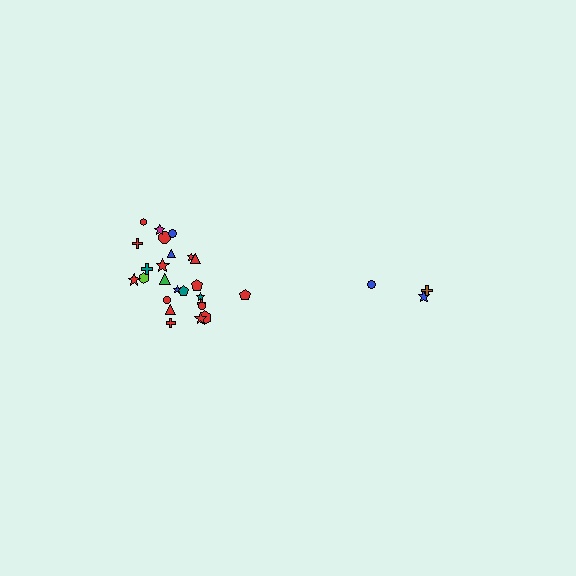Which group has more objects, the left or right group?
The left group.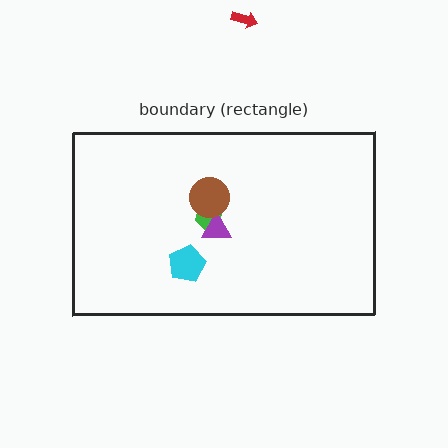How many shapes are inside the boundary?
4 inside, 1 outside.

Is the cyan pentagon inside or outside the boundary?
Inside.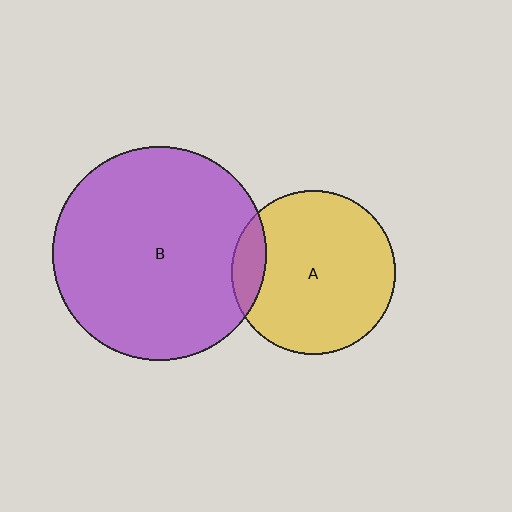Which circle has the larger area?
Circle B (purple).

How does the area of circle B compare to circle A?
Approximately 1.7 times.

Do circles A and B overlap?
Yes.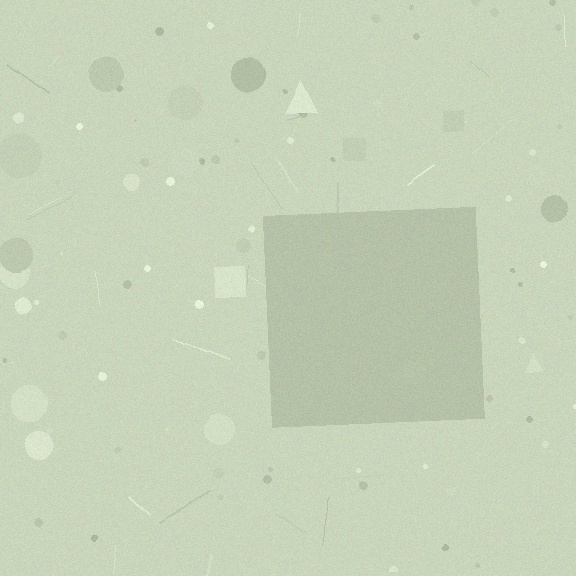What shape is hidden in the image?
A square is hidden in the image.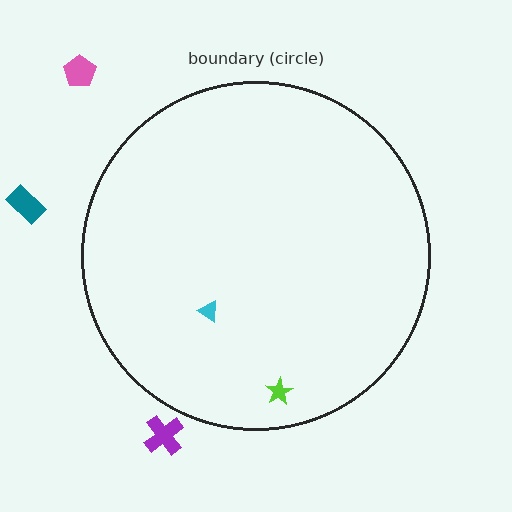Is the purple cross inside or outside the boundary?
Outside.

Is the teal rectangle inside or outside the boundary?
Outside.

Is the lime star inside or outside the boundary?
Inside.